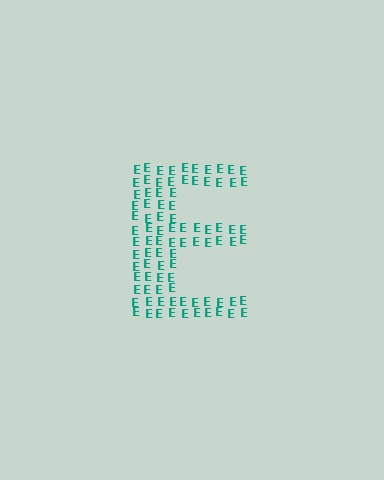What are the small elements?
The small elements are letter E's.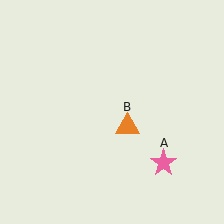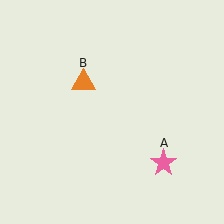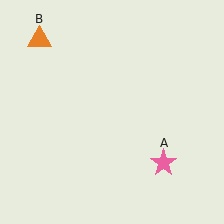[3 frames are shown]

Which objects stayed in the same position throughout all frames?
Pink star (object A) remained stationary.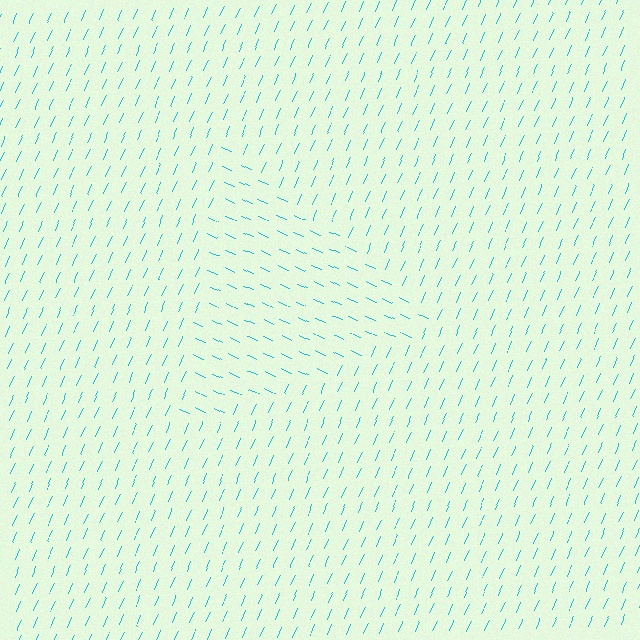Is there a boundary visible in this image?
Yes, there is a texture boundary formed by a change in line orientation.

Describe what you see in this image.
The image is filled with small cyan line segments. A triangle region in the image has lines oriented differently from the surrounding lines, creating a visible texture boundary.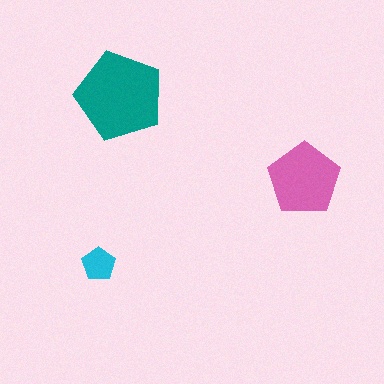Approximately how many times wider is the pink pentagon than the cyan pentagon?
About 2 times wider.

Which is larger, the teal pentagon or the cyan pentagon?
The teal one.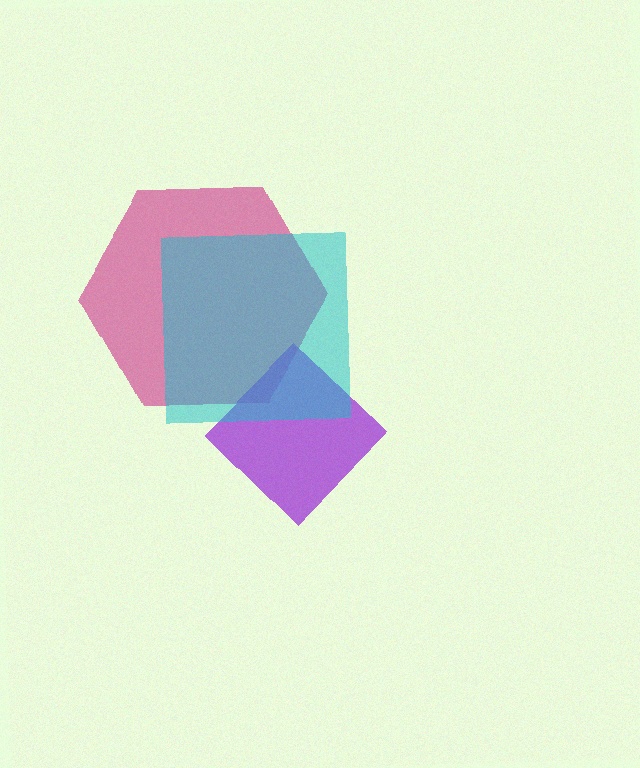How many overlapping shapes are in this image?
There are 3 overlapping shapes in the image.